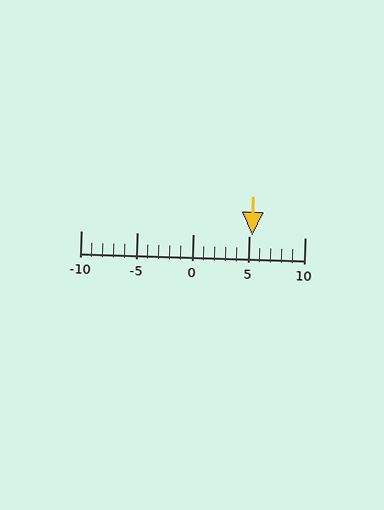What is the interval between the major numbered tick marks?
The major tick marks are spaced 5 units apart.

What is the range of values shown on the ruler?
The ruler shows values from -10 to 10.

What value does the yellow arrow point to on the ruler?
The yellow arrow points to approximately 5.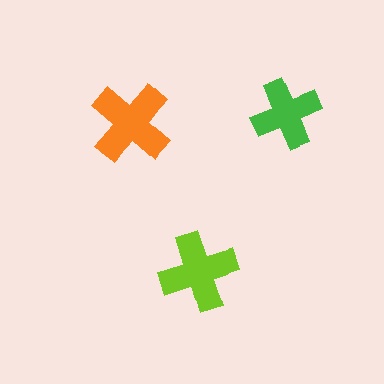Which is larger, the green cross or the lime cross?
The lime one.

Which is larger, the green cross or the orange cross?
The orange one.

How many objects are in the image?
There are 3 objects in the image.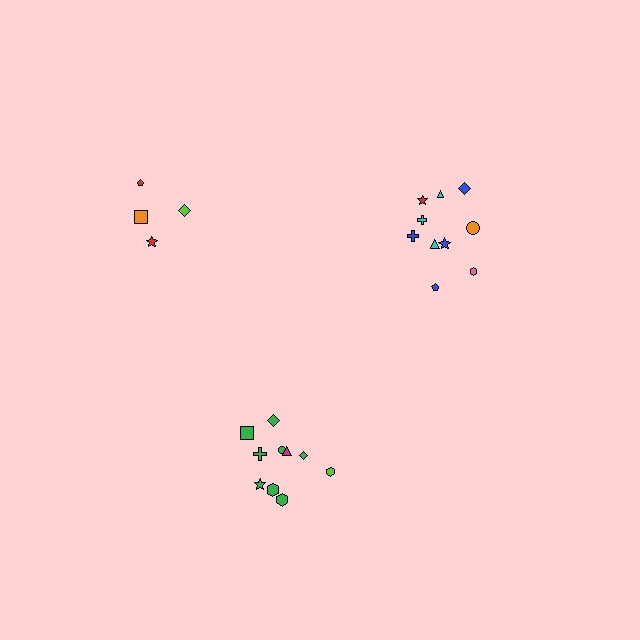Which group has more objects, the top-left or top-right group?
The top-right group.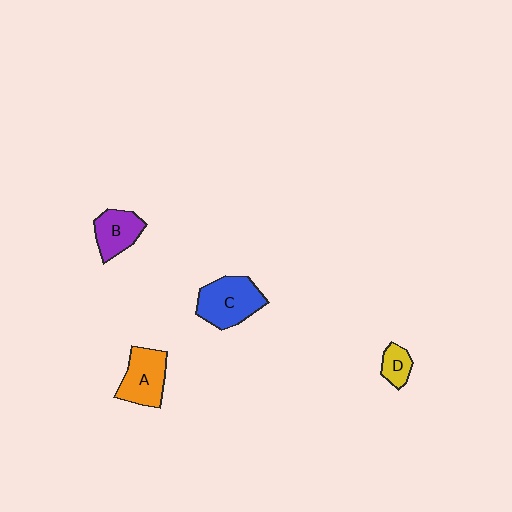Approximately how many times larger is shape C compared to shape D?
Approximately 2.6 times.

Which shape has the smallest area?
Shape D (yellow).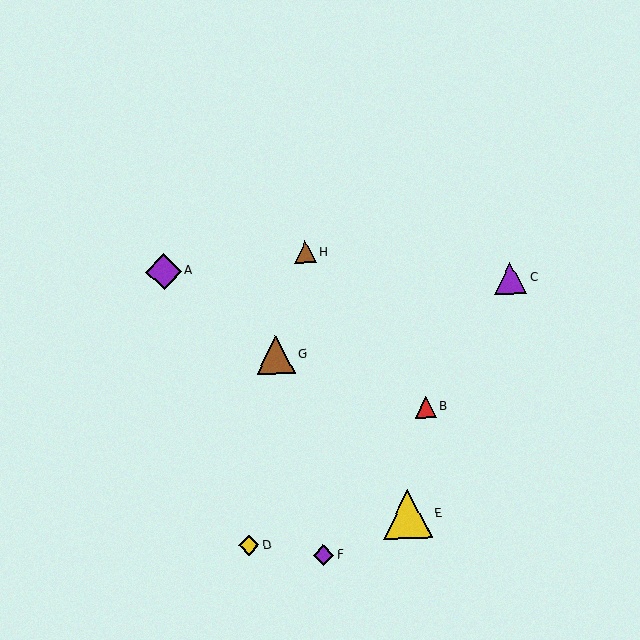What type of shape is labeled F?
Shape F is a purple diamond.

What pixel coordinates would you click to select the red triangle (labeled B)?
Click at (426, 407) to select the red triangle B.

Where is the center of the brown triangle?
The center of the brown triangle is at (276, 354).